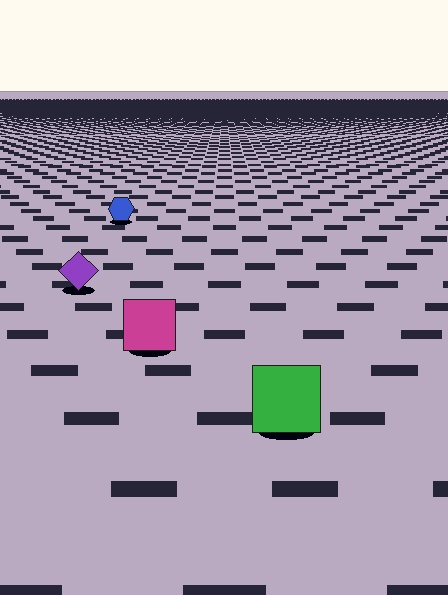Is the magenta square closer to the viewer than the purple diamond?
Yes. The magenta square is closer — you can tell from the texture gradient: the ground texture is coarser near it.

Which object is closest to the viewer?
The green square is closest. The texture marks near it are larger and more spread out.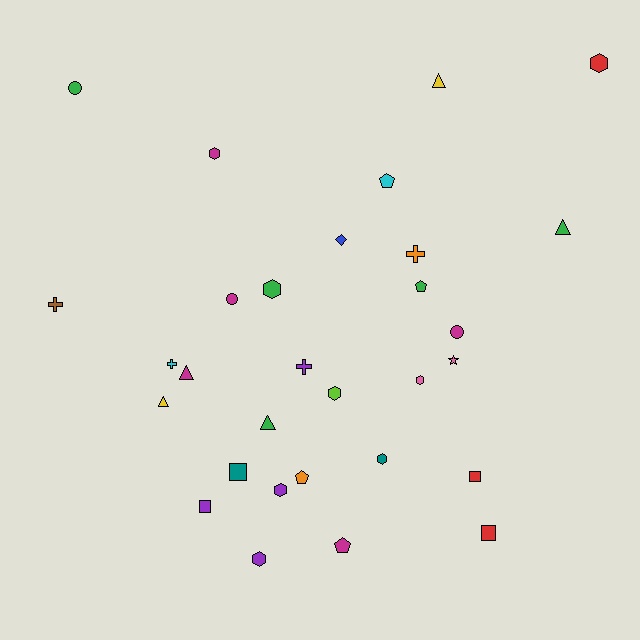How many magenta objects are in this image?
There are 5 magenta objects.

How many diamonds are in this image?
There is 1 diamond.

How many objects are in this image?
There are 30 objects.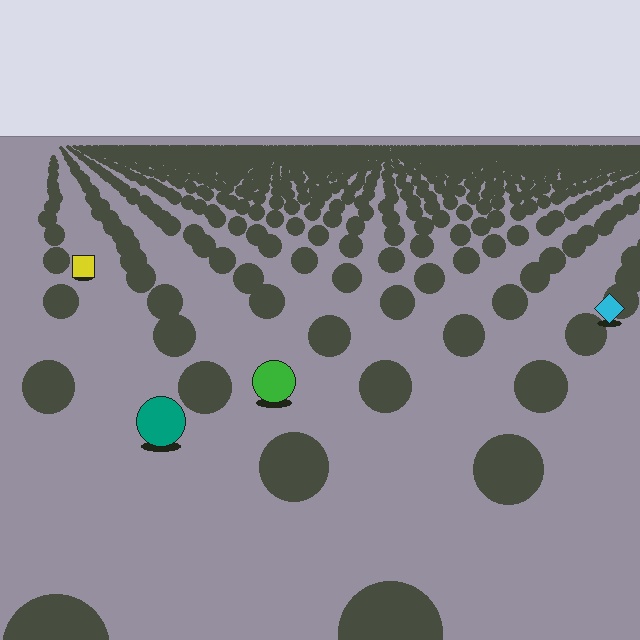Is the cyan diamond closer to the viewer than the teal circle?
No. The teal circle is closer — you can tell from the texture gradient: the ground texture is coarser near it.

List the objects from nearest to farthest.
From nearest to farthest: the teal circle, the green circle, the cyan diamond, the yellow square.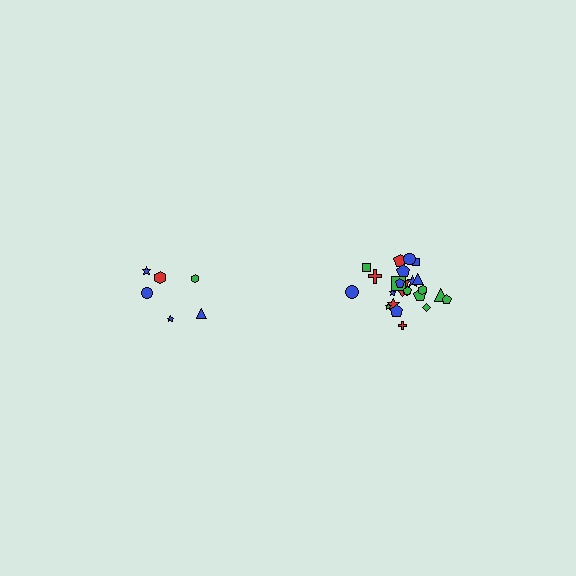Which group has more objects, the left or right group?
The right group.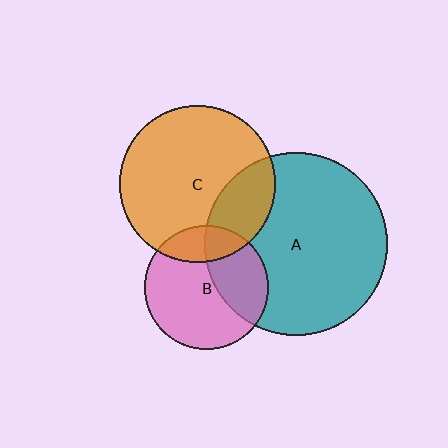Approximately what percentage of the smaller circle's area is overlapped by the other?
Approximately 20%.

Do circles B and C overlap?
Yes.